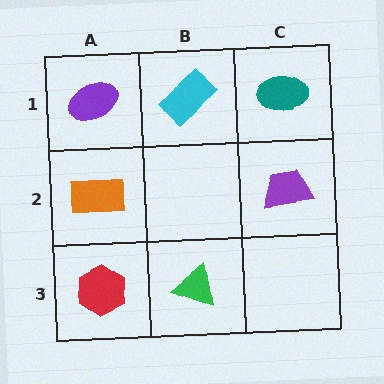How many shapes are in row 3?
2 shapes.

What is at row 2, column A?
An orange rectangle.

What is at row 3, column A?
A red hexagon.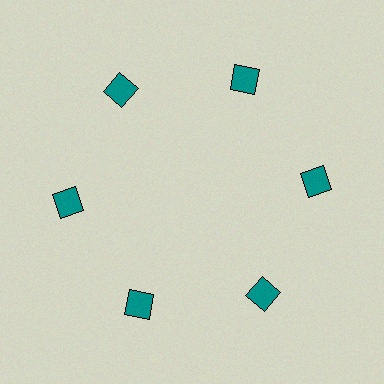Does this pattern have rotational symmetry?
Yes, this pattern has 6-fold rotational symmetry. It looks the same after rotating 60 degrees around the center.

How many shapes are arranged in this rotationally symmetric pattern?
There are 6 shapes, arranged in 6 groups of 1.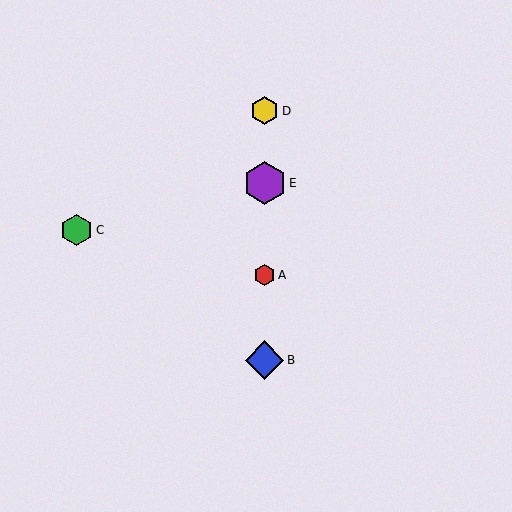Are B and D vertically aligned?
Yes, both are at x≈265.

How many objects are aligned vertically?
4 objects (A, B, D, E) are aligned vertically.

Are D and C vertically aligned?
No, D is at x≈265 and C is at x≈77.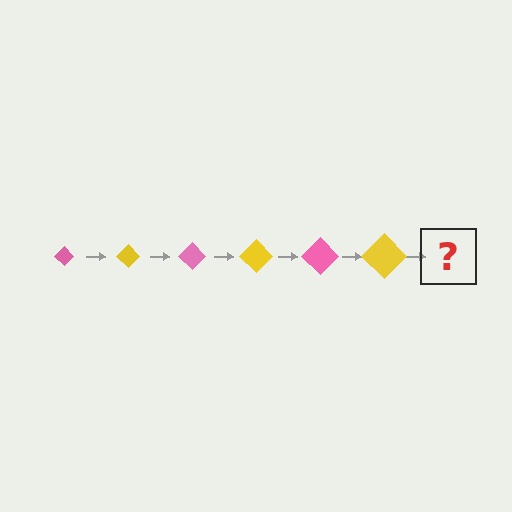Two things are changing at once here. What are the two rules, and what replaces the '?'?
The two rules are that the diamond grows larger each step and the color cycles through pink and yellow. The '?' should be a pink diamond, larger than the previous one.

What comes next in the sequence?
The next element should be a pink diamond, larger than the previous one.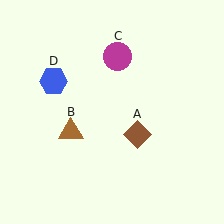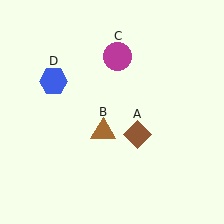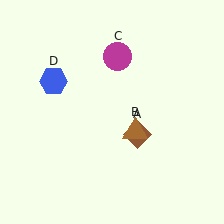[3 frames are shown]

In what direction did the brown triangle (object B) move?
The brown triangle (object B) moved right.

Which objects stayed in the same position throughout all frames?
Brown diamond (object A) and magenta circle (object C) and blue hexagon (object D) remained stationary.